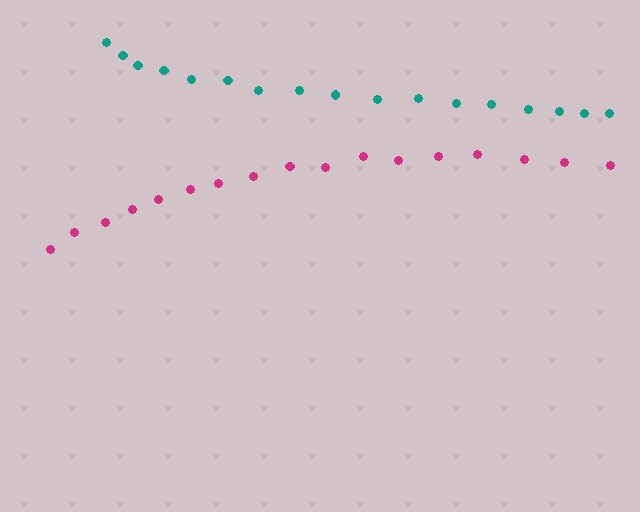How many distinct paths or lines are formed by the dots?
There are 2 distinct paths.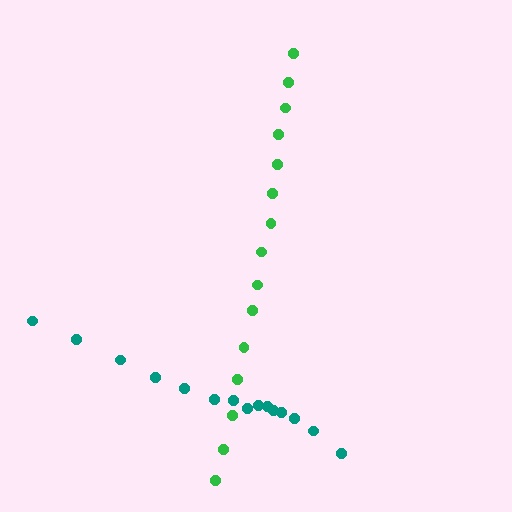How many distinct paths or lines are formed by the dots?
There are 2 distinct paths.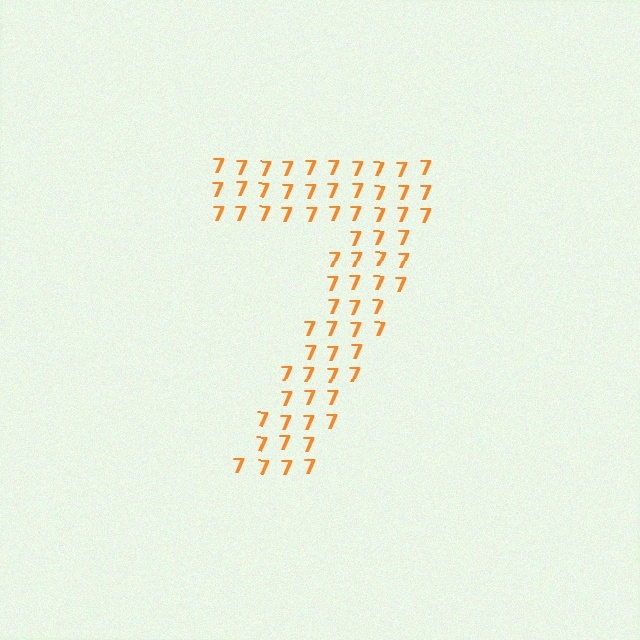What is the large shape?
The large shape is the digit 7.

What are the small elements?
The small elements are digit 7's.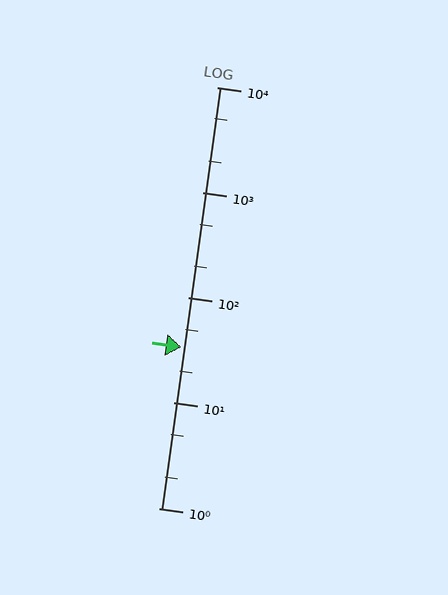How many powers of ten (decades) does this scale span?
The scale spans 4 decades, from 1 to 10000.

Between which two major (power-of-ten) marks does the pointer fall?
The pointer is between 10 and 100.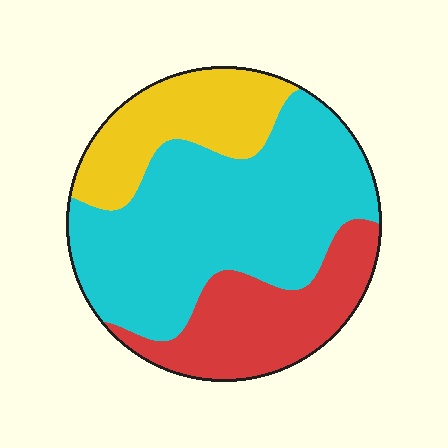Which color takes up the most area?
Cyan, at roughly 55%.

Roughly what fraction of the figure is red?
Red covers about 25% of the figure.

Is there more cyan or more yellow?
Cyan.